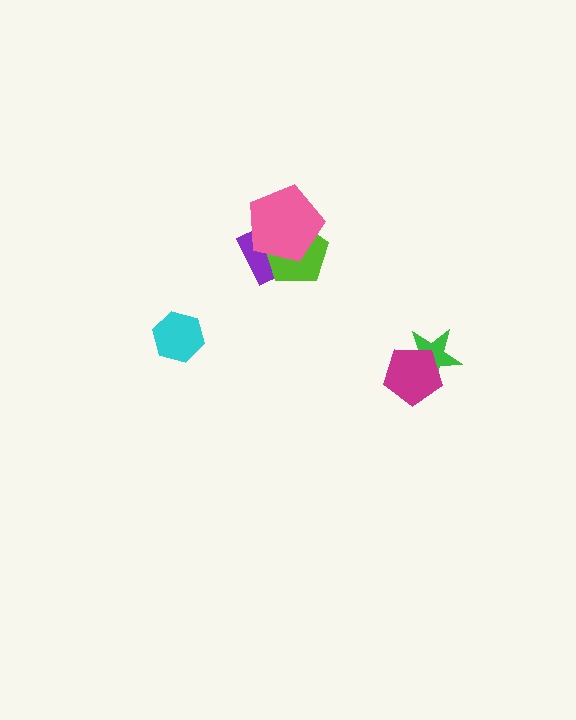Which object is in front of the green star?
The magenta pentagon is in front of the green star.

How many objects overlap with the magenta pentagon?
1 object overlaps with the magenta pentagon.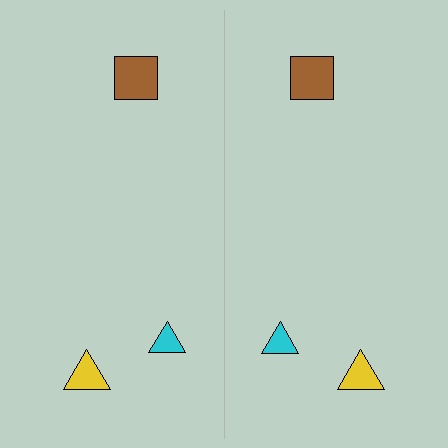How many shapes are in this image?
There are 6 shapes in this image.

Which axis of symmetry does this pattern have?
The pattern has a vertical axis of symmetry running through the center of the image.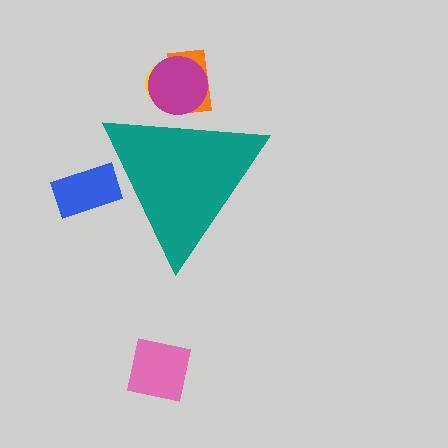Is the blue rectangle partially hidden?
Yes, the blue rectangle is partially hidden behind the teal triangle.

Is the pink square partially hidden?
No, the pink square is fully visible.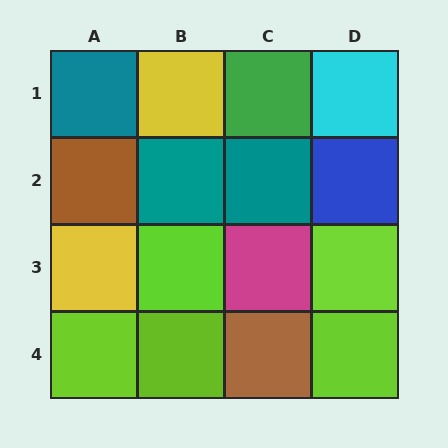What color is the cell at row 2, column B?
Teal.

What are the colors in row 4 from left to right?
Lime, lime, brown, lime.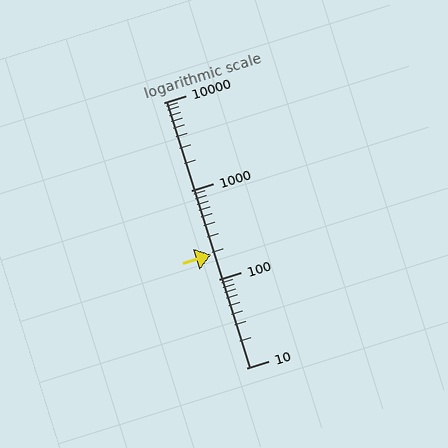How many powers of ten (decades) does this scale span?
The scale spans 3 decades, from 10 to 10000.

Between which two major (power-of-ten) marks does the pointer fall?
The pointer is between 100 and 1000.